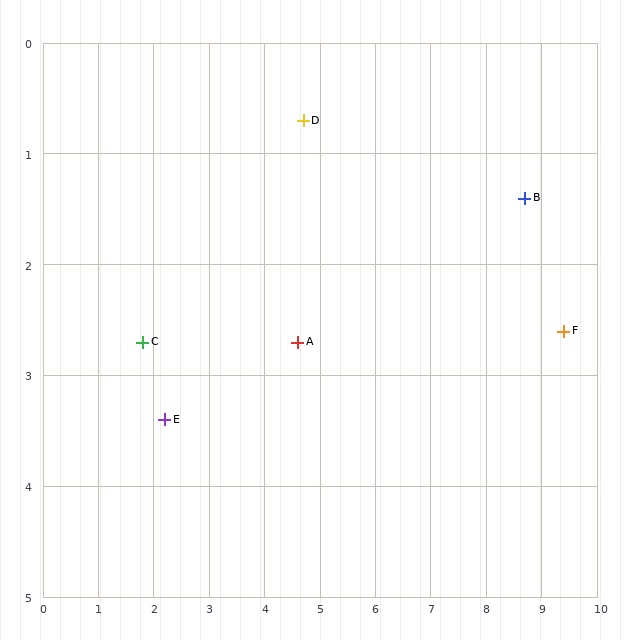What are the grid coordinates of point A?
Point A is at approximately (4.6, 2.7).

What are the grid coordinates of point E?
Point E is at approximately (2.2, 3.4).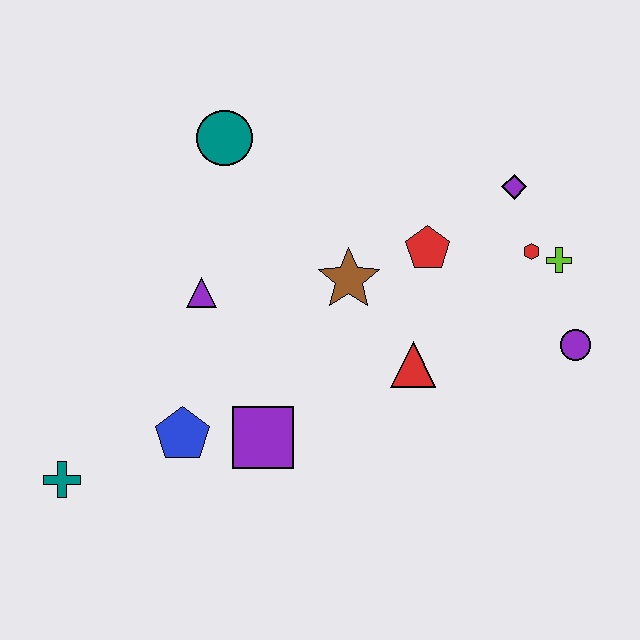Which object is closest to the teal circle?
The purple triangle is closest to the teal circle.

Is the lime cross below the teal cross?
No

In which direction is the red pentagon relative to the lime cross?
The red pentagon is to the left of the lime cross.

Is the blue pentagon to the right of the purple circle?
No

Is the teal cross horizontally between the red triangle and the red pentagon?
No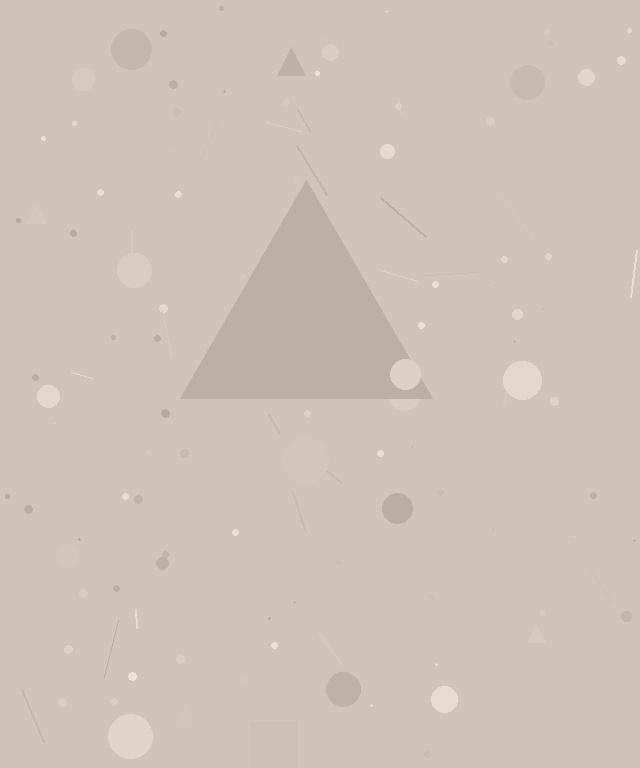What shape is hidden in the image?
A triangle is hidden in the image.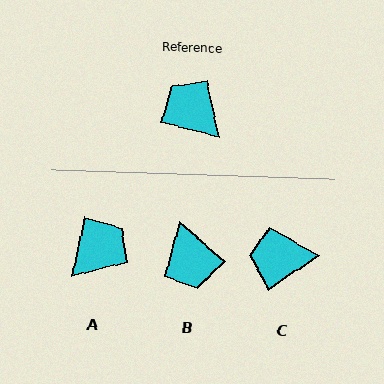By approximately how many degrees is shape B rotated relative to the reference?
Approximately 152 degrees counter-clockwise.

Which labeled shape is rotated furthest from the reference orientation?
B, about 152 degrees away.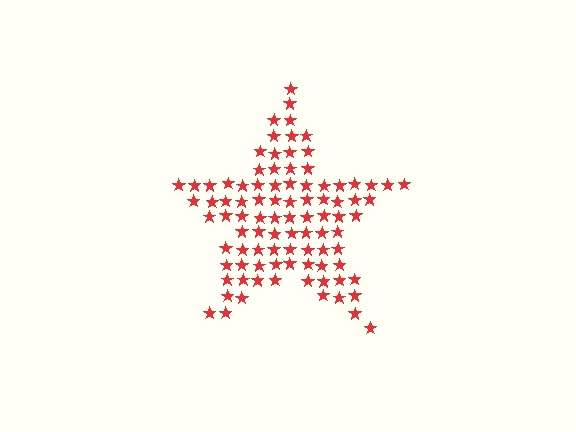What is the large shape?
The large shape is a star.